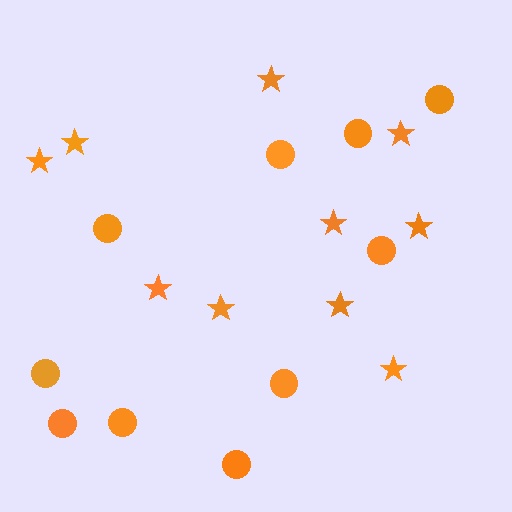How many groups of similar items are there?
There are 2 groups: one group of circles (10) and one group of stars (10).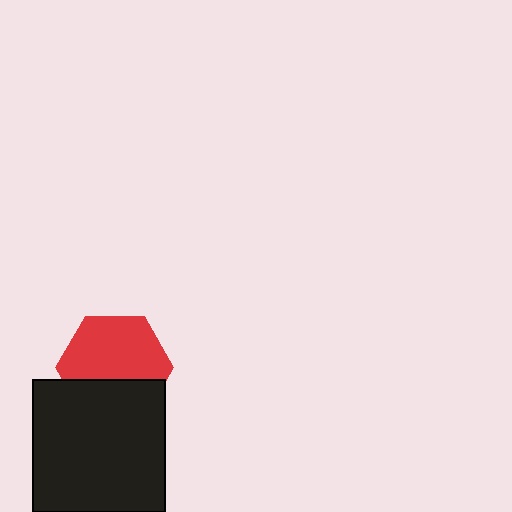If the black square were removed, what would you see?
You would see the complete red hexagon.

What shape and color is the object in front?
The object in front is a black square.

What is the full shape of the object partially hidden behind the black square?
The partially hidden object is a red hexagon.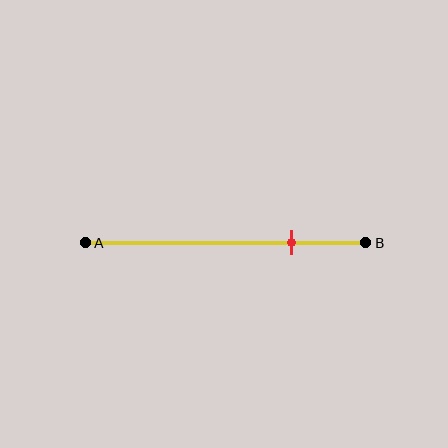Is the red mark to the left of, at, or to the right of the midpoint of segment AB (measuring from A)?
The red mark is to the right of the midpoint of segment AB.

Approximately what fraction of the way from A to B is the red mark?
The red mark is approximately 75% of the way from A to B.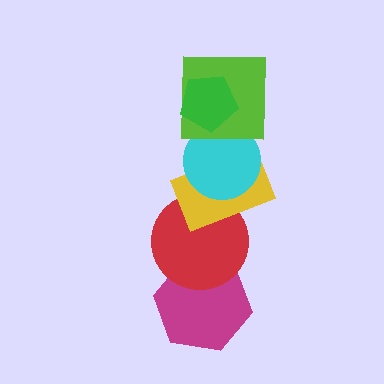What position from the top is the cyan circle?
The cyan circle is 3rd from the top.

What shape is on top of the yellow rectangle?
The cyan circle is on top of the yellow rectangle.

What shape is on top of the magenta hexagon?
The red circle is on top of the magenta hexagon.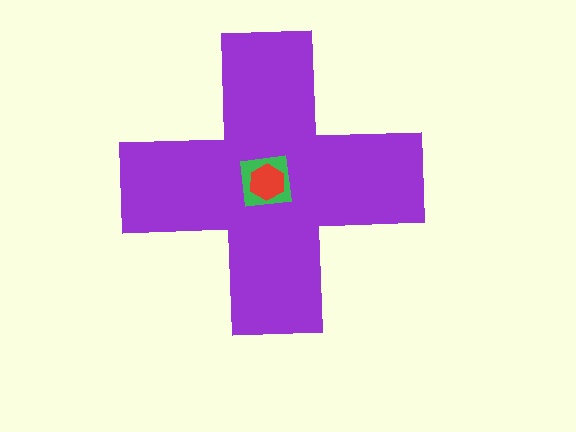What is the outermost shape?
The purple cross.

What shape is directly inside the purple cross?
The green square.